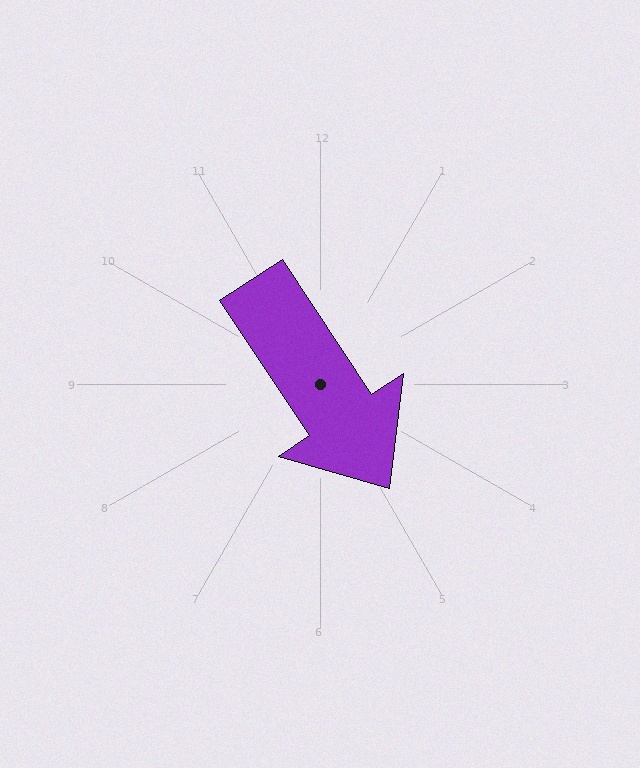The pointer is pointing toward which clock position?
Roughly 5 o'clock.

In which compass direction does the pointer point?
Southeast.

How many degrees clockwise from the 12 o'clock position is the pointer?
Approximately 146 degrees.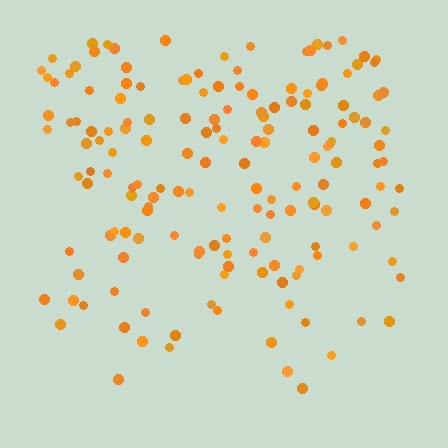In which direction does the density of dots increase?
From bottom to top, with the top side densest.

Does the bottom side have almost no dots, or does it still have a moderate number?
Still a moderate number, just noticeably fewer than the top.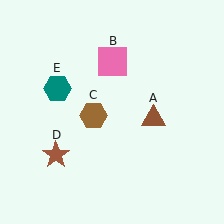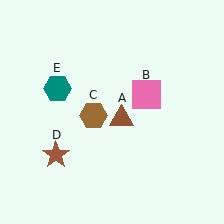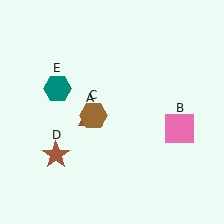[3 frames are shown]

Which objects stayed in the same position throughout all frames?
Brown hexagon (object C) and brown star (object D) and teal hexagon (object E) remained stationary.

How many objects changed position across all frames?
2 objects changed position: brown triangle (object A), pink square (object B).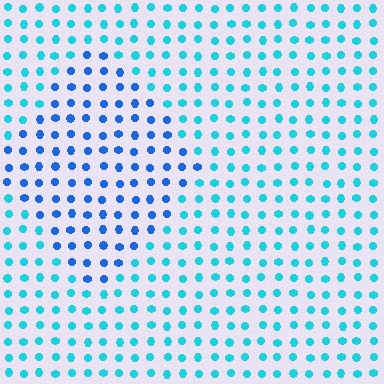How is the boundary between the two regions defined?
The boundary is defined purely by a slight shift in hue (about 33 degrees). Spacing, size, and orientation are identical on both sides.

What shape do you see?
I see a diamond.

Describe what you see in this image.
The image is filled with small cyan elements in a uniform arrangement. A diamond-shaped region is visible where the elements are tinted to a slightly different hue, forming a subtle color boundary.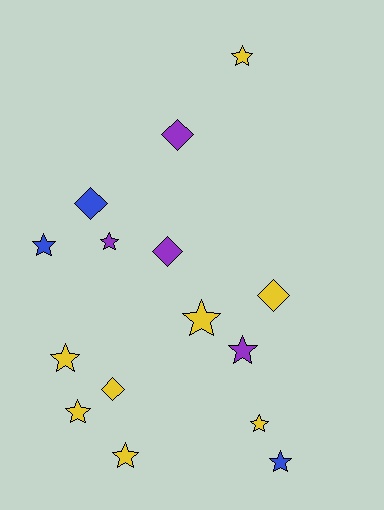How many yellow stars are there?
There are 6 yellow stars.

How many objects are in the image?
There are 15 objects.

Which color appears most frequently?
Yellow, with 8 objects.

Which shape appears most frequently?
Star, with 10 objects.